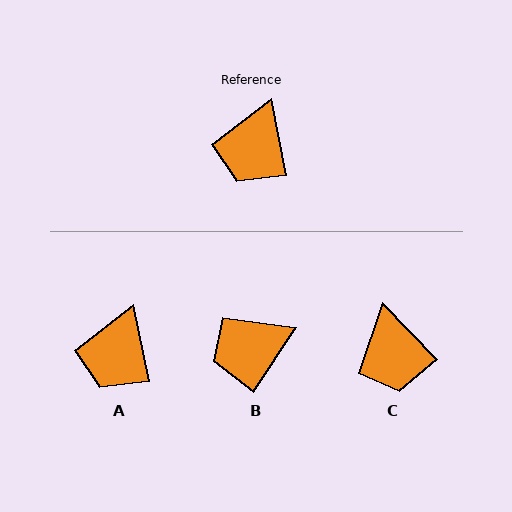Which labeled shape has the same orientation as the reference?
A.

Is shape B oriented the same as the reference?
No, it is off by about 45 degrees.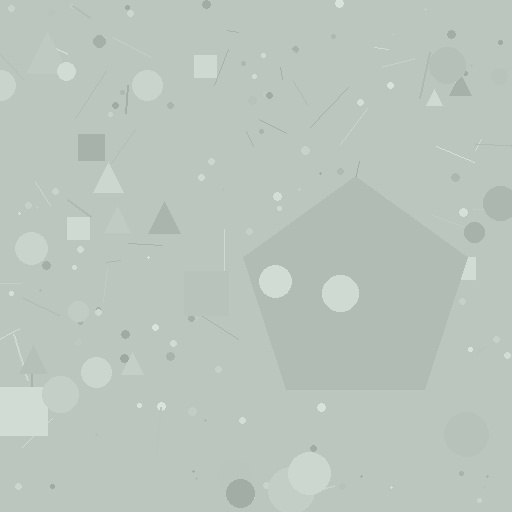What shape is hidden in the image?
A pentagon is hidden in the image.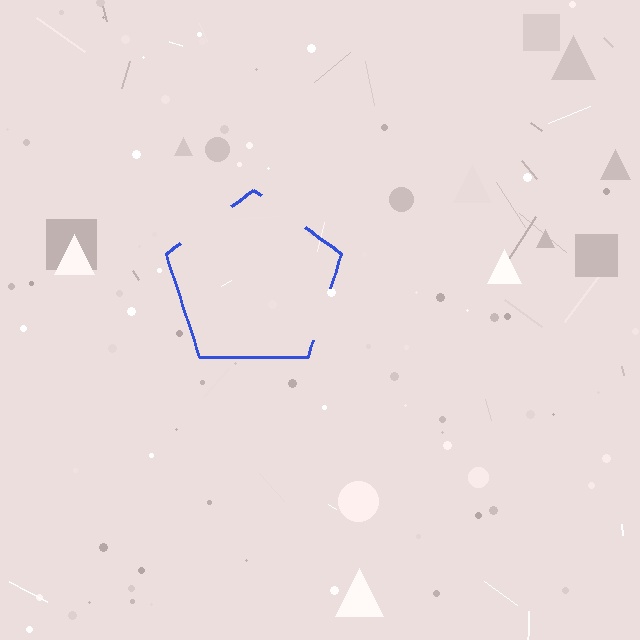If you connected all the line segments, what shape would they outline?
They would outline a pentagon.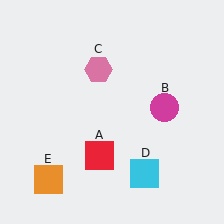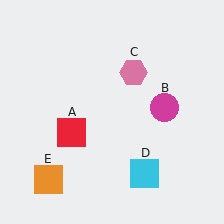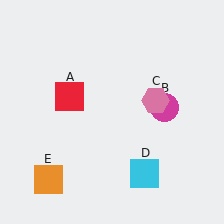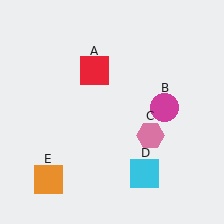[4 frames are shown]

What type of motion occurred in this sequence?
The red square (object A), pink hexagon (object C) rotated clockwise around the center of the scene.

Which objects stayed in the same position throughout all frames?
Magenta circle (object B) and cyan square (object D) and orange square (object E) remained stationary.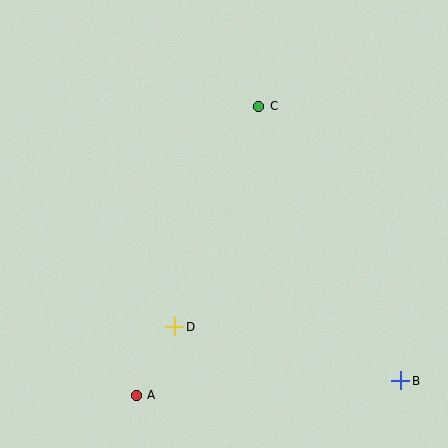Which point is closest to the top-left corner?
Point C is closest to the top-left corner.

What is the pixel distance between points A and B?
The distance between A and B is 265 pixels.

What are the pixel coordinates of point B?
Point B is at (401, 381).